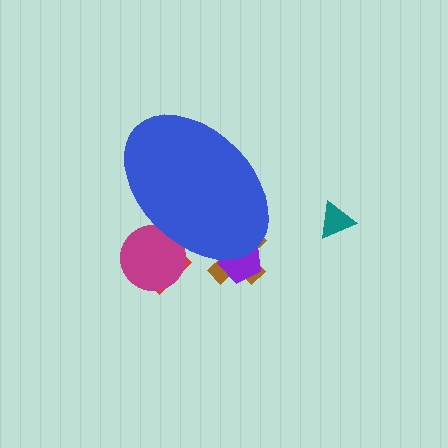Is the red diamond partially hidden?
Yes, the red diamond is partially hidden behind the blue ellipse.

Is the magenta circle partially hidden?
Yes, the magenta circle is partially hidden behind the blue ellipse.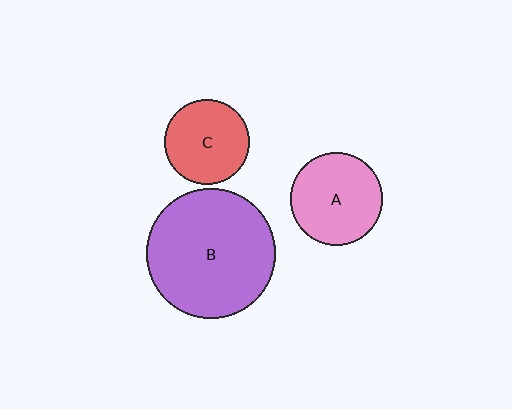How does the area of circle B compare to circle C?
Approximately 2.3 times.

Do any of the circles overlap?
No, none of the circles overlap.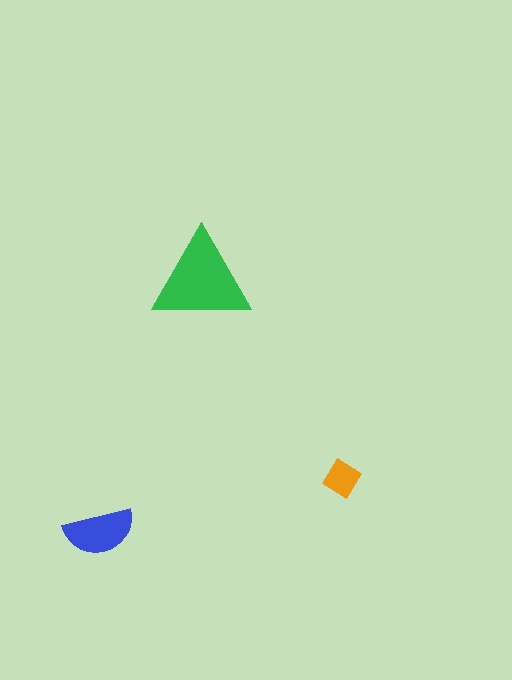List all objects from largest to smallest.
The green triangle, the blue semicircle, the orange diamond.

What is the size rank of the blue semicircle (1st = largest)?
2nd.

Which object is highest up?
The green triangle is topmost.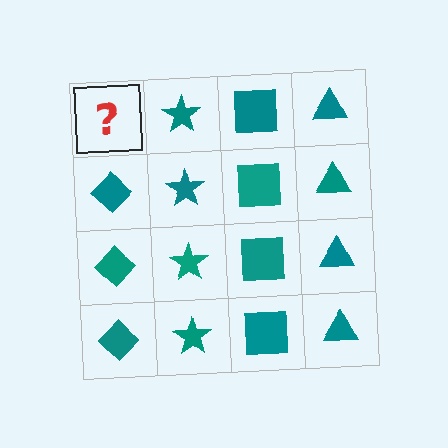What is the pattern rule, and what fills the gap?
The rule is that each column has a consistent shape. The gap should be filled with a teal diamond.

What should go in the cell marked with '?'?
The missing cell should contain a teal diamond.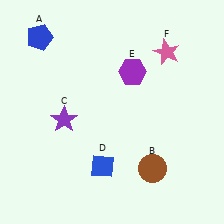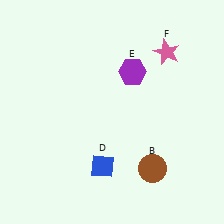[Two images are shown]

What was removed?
The purple star (C), the blue pentagon (A) were removed in Image 2.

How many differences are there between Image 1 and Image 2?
There are 2 differences between the two images.